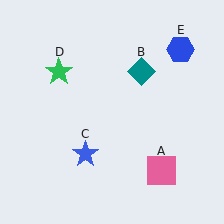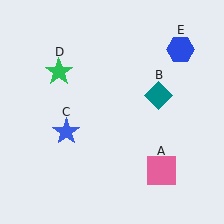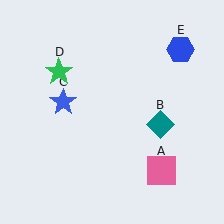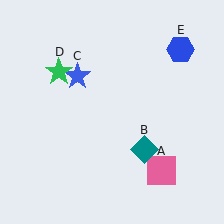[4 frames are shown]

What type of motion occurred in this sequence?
The teal diamond (object B), blue star (object C) rotated clockwise around the center of the scene.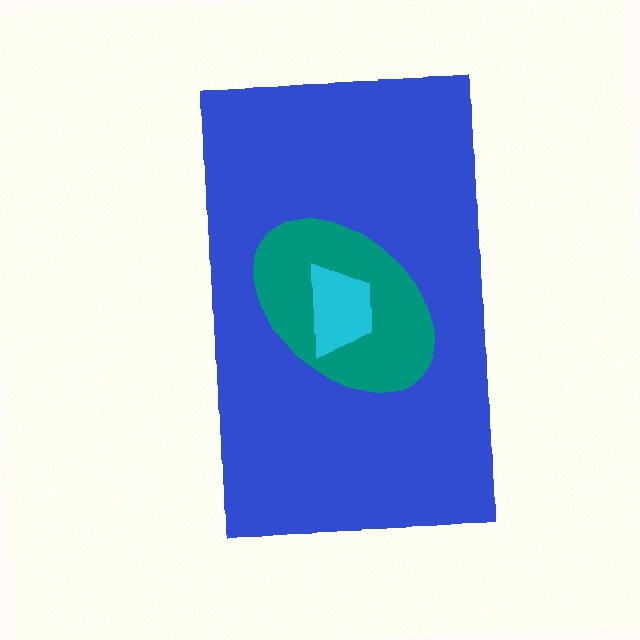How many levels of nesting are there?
3.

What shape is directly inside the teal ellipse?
The cyan trapezoid.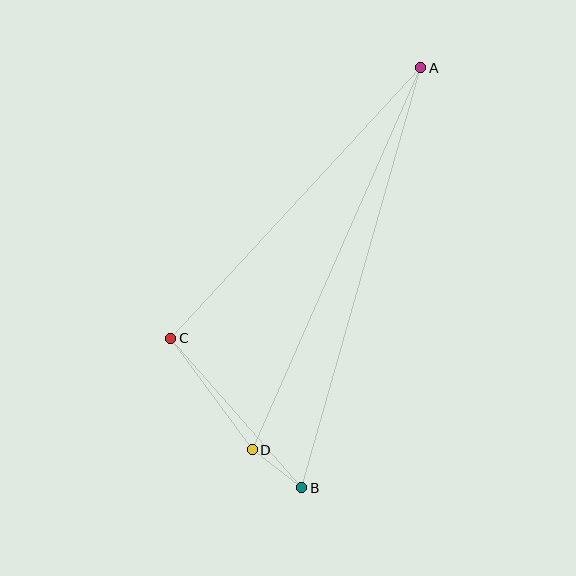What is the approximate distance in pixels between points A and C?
The distance between A and C is approximately 368 pixels.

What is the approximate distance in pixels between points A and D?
The distance between A and D is approximately 417 pixels.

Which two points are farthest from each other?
Points A and B are farthest from each other.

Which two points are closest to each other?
Points B and D are closest to each other.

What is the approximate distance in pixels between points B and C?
The distance between B and C is approximately 199 pixels.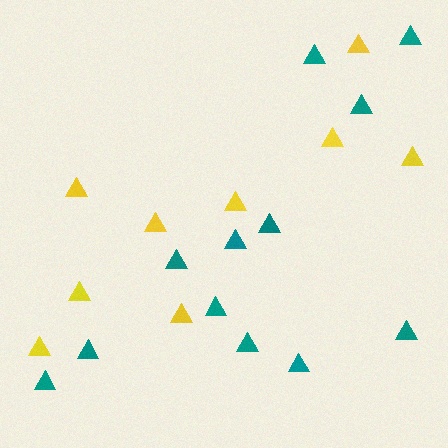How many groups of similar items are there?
There are 2 groups: one group of yellow triangles (9) and one group of teal triangles (12).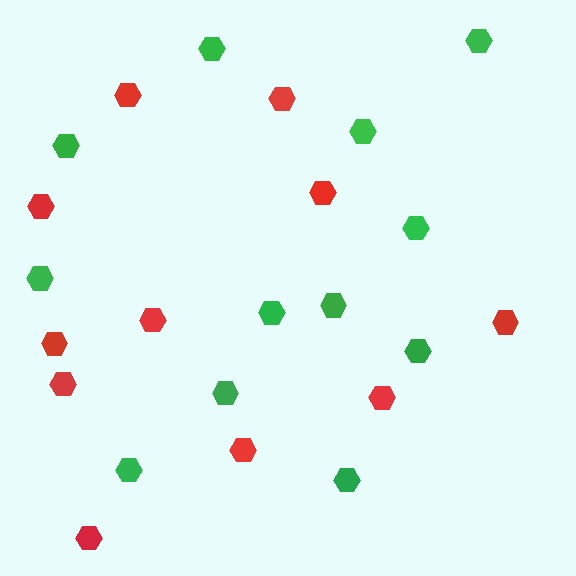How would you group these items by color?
There are 2 groups: one group of red hexagons (11) and one group of green hexagons (12).